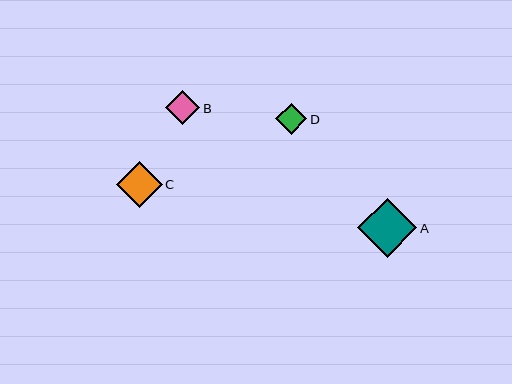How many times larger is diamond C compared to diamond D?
Diamond C is approximately 1.5 times the size of diamond D.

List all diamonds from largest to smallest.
From largest to smallest: A, C, B, D.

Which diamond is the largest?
Diamond A is the largest with a size of approximately 59 pixels.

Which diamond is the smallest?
Diamond D is the smallest with a size of approximately 31 pixels.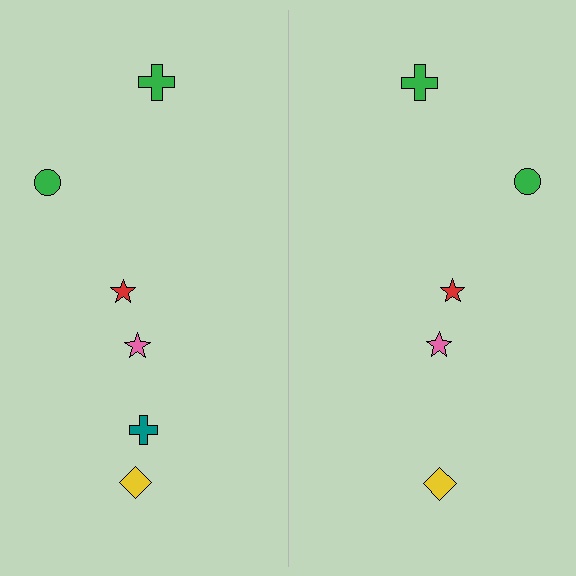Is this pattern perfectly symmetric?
No, the pattern is not perfectly symmetric. A teal cross is missing from the right side.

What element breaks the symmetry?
A teal cross is missing from the right side.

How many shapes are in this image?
There are 11 shapes in this image.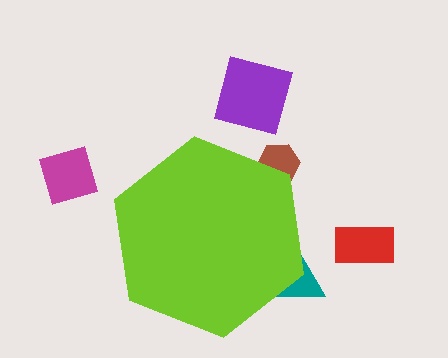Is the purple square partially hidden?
No, the purple square is fully visible.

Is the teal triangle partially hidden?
Yes, the teal triangle is partially hidden behind the lime hexagon.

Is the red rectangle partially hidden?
No, the red rectangle is fully visible.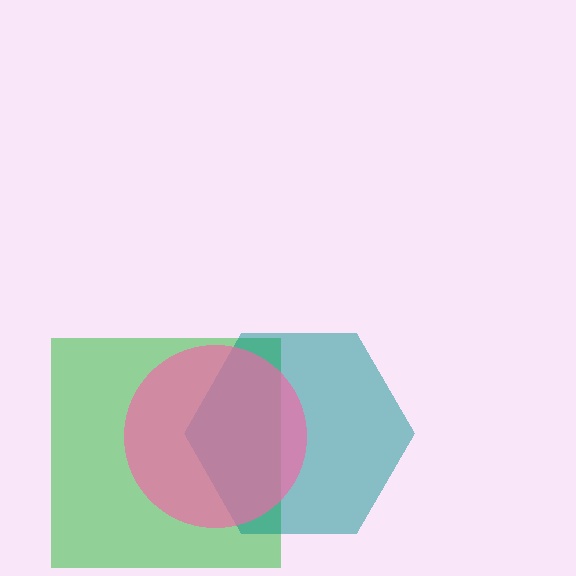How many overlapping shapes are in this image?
There are 3 overlapping shapes in the image.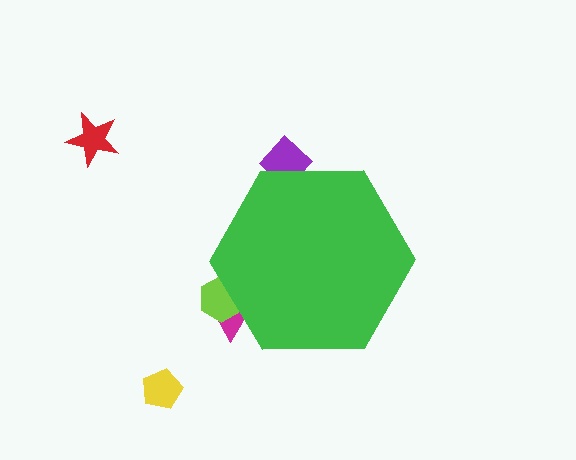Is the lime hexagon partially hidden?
Yes, the lime hexagon is partially hidden behind the green hexagon.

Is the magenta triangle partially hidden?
Yes, the magenta triangle is partially hidden behind the green hexagon.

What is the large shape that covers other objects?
A green hexagon.